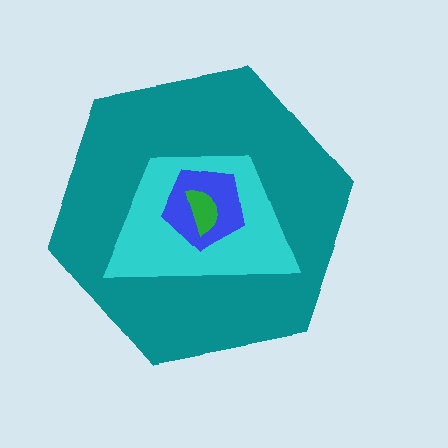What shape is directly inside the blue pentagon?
The green semicircle.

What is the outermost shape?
The teal hexagon.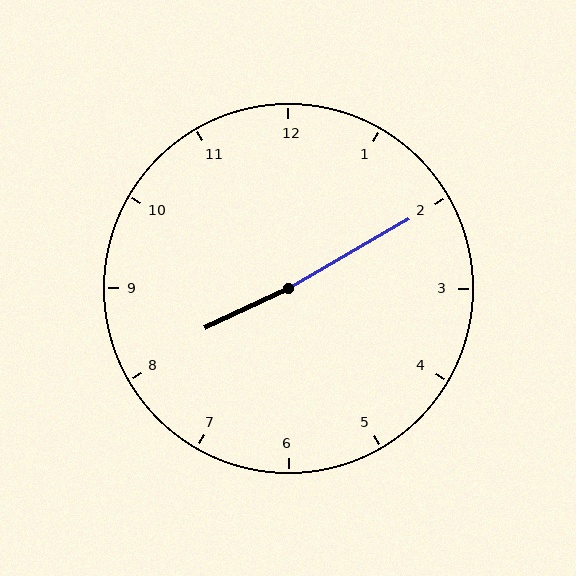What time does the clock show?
8:10.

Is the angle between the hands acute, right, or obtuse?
It is obtuse.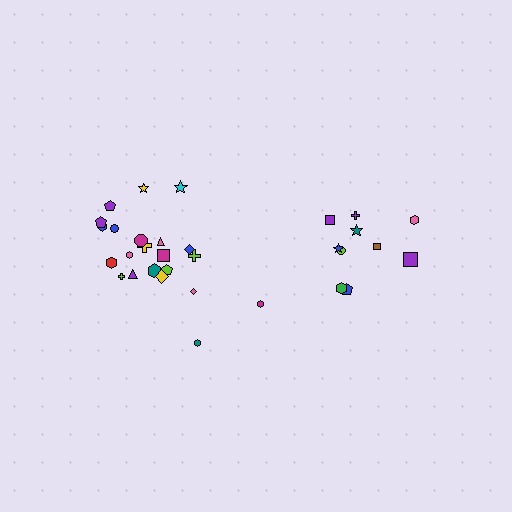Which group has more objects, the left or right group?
The left group.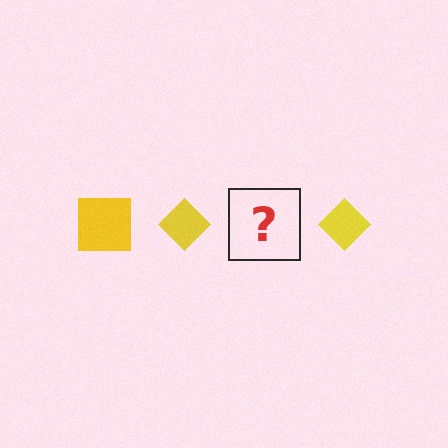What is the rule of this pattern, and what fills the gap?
The rule is that the pattern cycles through square, diamond shapes in yellow. The gap should be filled with a yellow square.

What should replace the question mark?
The question mark should be replaced with a yellow square.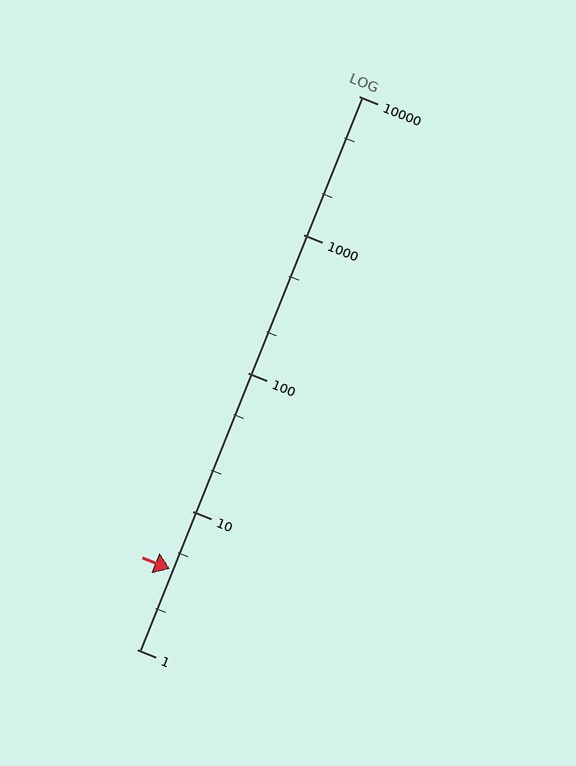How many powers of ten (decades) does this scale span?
The scale spans 4 decades, from 1 to 10000.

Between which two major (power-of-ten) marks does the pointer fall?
The pointer is between 1 and 10.